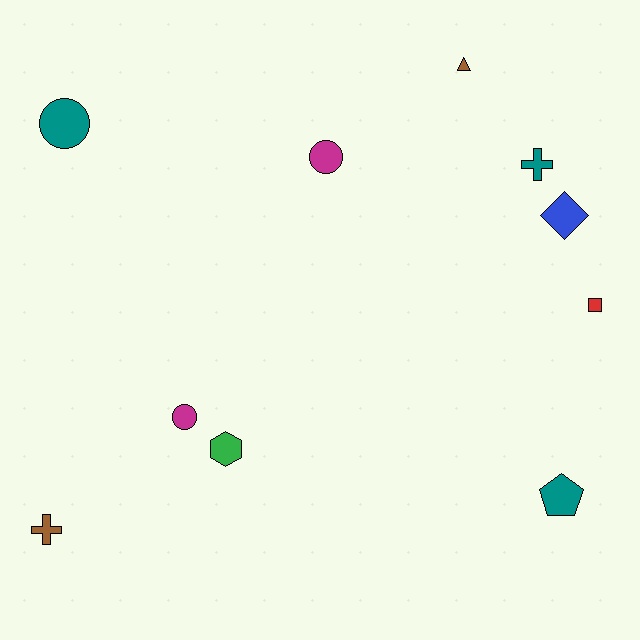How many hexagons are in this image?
There is 1 hexagon.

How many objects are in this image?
There are 10 objects.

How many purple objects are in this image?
There are no purple objects.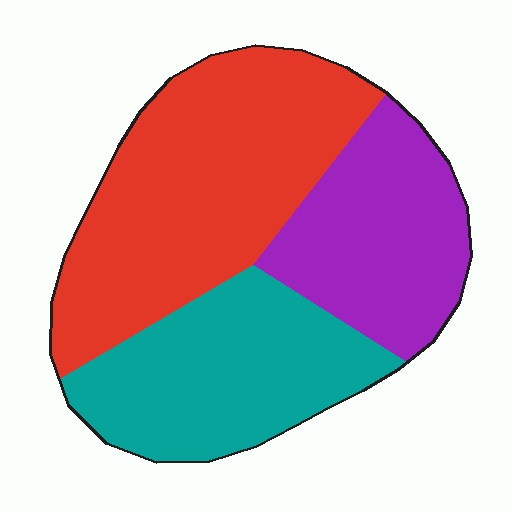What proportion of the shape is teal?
Teal takes up about one third (1/3) of the shape.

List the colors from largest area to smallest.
From largest to smallest: red, teal, purple.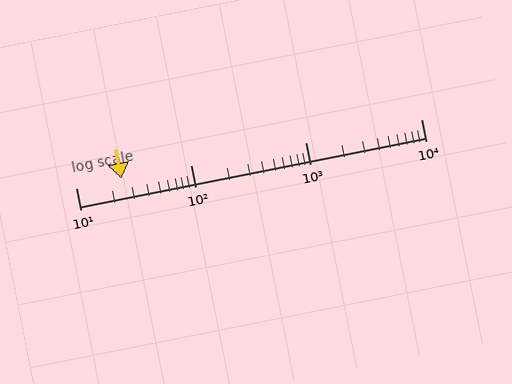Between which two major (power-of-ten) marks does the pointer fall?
The pointer is between 10 and 100.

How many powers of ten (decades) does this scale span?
The scale spans 3 decades, from 10 to 10000.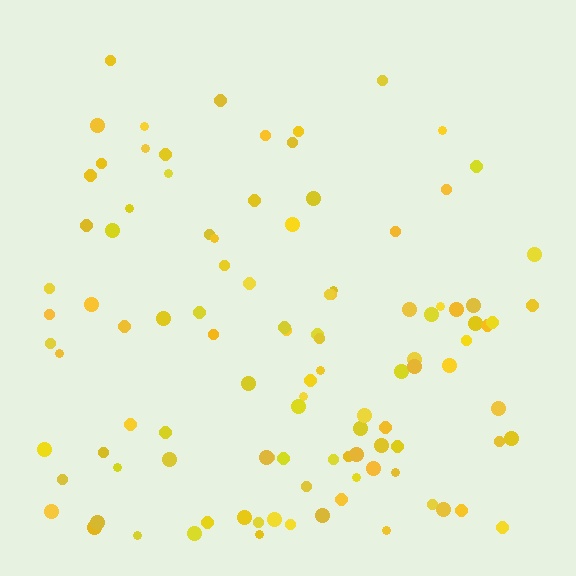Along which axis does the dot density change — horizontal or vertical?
Vertical.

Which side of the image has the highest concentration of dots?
The bottom.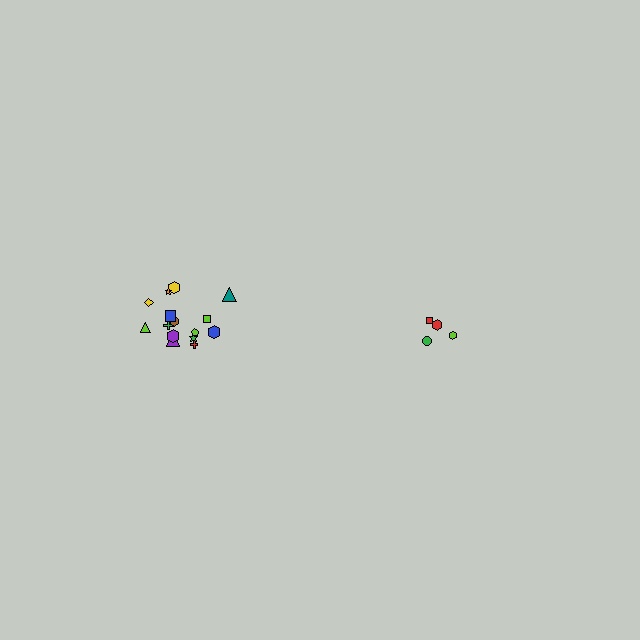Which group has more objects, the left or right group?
The left group.